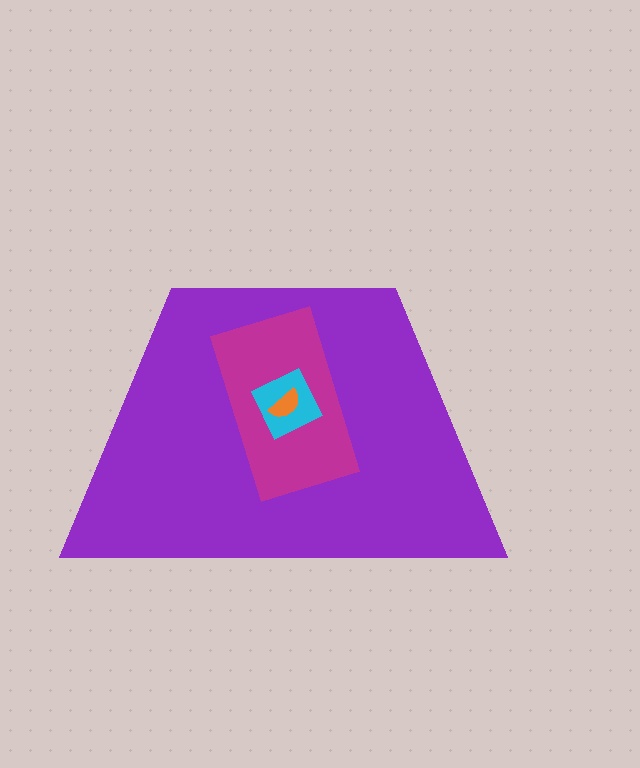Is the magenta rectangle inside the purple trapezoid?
Yes.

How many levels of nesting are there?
4.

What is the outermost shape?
The purple trapezoid.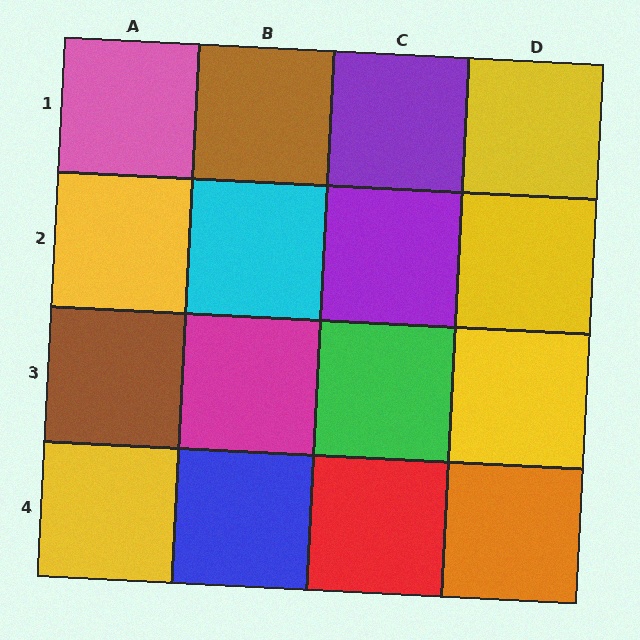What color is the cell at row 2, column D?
Yellow.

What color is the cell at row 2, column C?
Purple.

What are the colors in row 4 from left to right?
Yellow, blue, red, orange.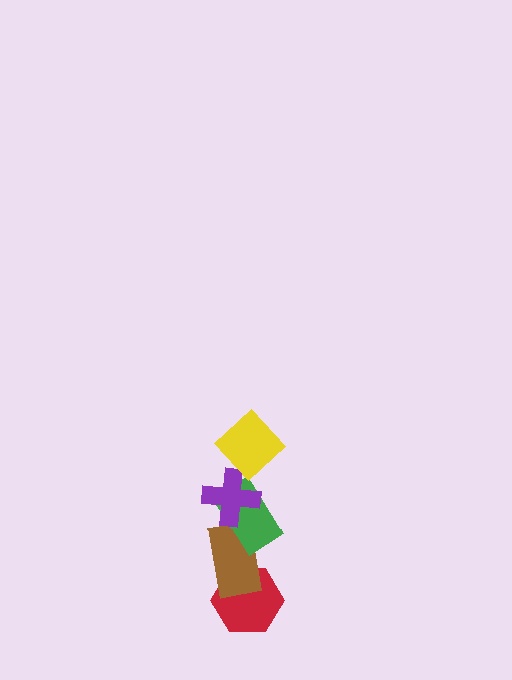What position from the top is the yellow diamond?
The yellow diamond is 1st from the top.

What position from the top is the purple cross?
The purple cross is 2nd from the top.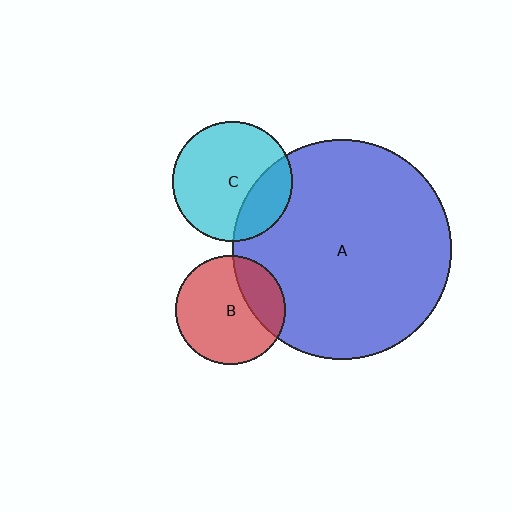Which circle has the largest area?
Circle A (blue).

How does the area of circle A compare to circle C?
Approximately 3.3 times.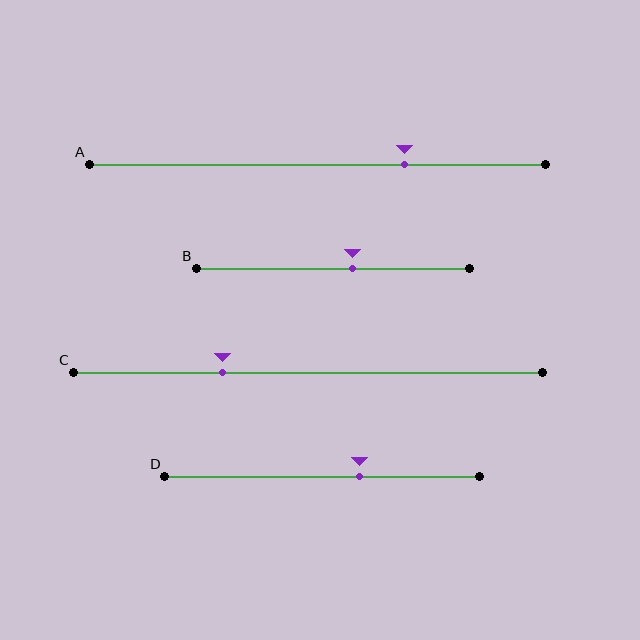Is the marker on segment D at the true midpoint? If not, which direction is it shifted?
No, the marker on segment D is shifted to the right by about 12% of the segment length.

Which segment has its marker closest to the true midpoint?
Segment B has its marker closest to the true midpoint.